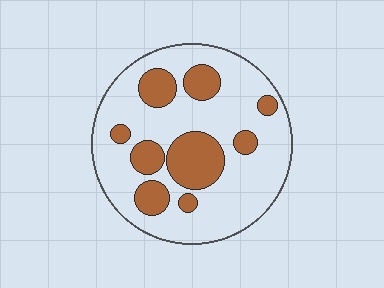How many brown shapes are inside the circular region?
9.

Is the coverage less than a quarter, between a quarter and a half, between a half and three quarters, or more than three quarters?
Between a quarter and a half.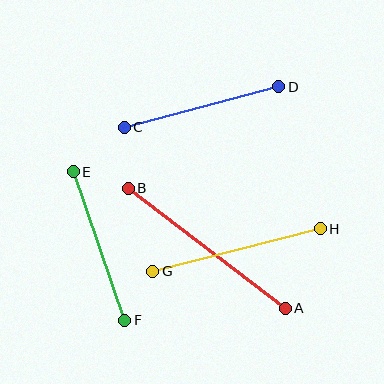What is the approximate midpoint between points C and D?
The midpoint is at approximately (202, 107) pixels.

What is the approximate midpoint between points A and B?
The midpoint is at approximately (207, 248) pixels.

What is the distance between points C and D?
The distance is approximately 160 pixels.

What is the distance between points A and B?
The distance is approximately 197 pixels.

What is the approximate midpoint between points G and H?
The midpoint is at approximately (237, 250) pixels.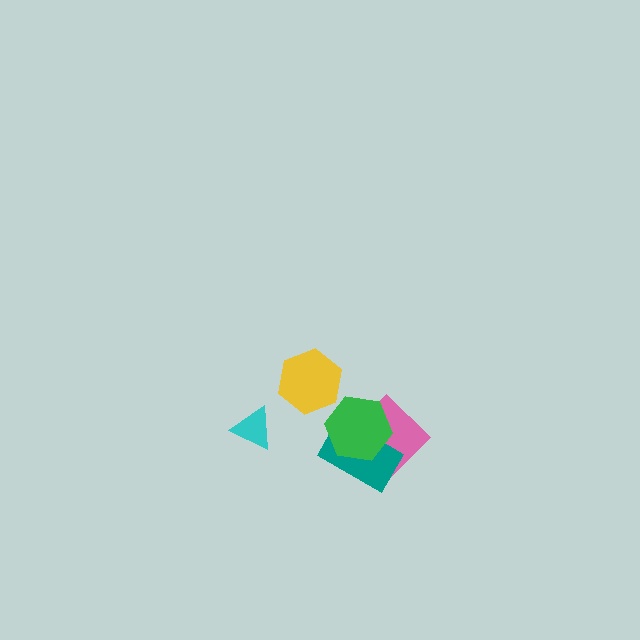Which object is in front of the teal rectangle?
The green hexagon is in front of the teal rectangle.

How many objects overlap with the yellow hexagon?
0 objects overlap with the yellow hexagon.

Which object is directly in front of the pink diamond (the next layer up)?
The teal rectangle is directly in front of the pink diamond.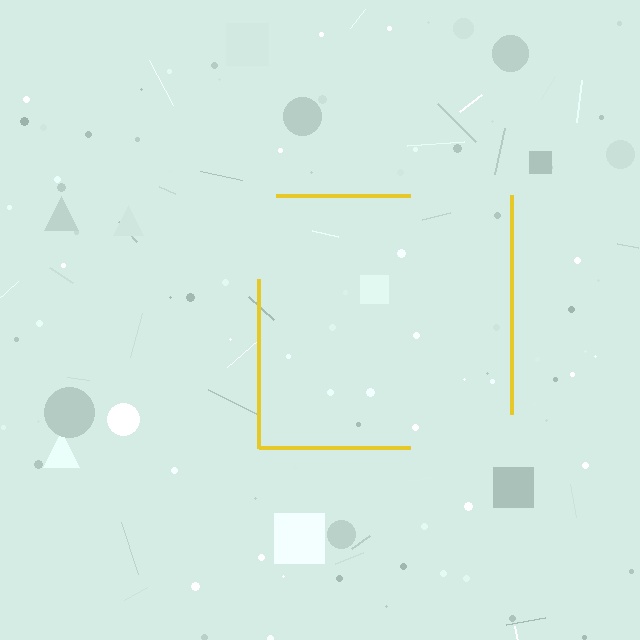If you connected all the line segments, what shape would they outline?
They would outline a square.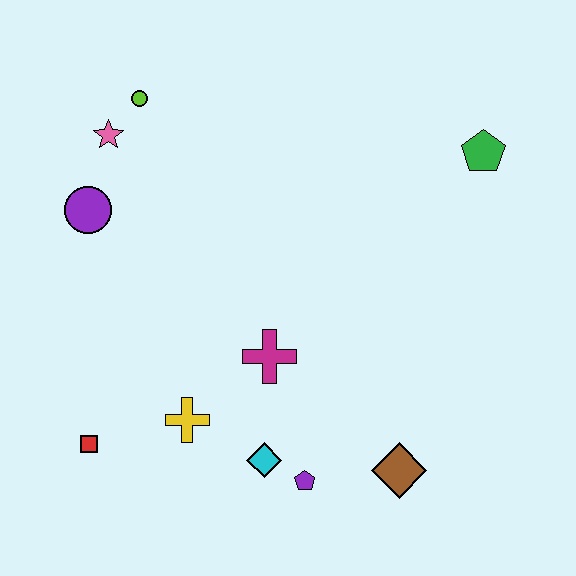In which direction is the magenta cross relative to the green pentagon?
The magenta cross is to the left of the green pentagon.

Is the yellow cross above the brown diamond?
Yes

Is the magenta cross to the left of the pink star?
No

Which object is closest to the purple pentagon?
The cyan diamond is closest to the purple pentagon.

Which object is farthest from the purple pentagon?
The lime circle is farthest from the purple pentagon.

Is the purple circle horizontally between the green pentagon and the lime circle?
No